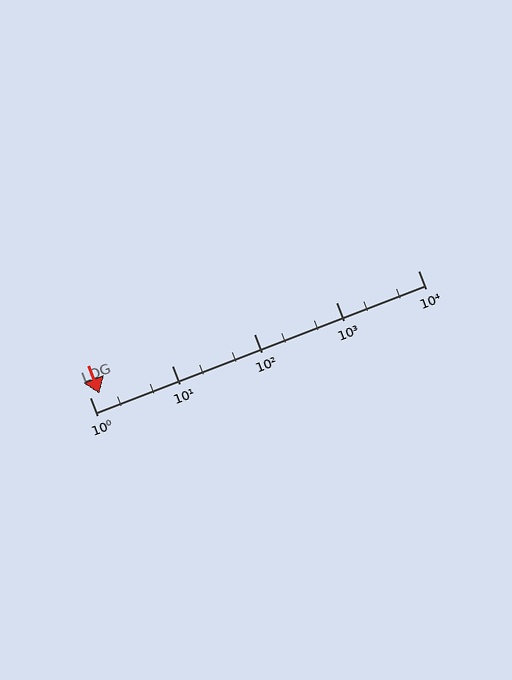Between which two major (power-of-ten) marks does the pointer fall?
The pointer is between 1 and 10.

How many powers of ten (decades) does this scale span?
The scale spans 4 decades, from 1 to 10000.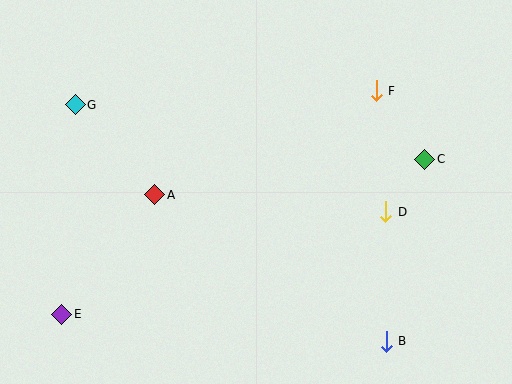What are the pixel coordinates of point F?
Point F is at (376, 91).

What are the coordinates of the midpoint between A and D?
The midpoint between A and D is at (270, 203).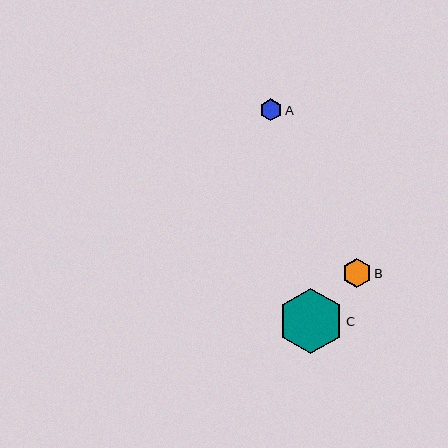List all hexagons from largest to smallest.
From largest to smallest: C, B, A.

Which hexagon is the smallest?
Hexagon A is the smallest with a size of approximately 22 pixels.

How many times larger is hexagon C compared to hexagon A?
Hexagon C is approximately 3.0 times the size of hexagon A.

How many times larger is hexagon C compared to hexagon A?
Hexagon C is approximately 3.0 times the size of hexagon A.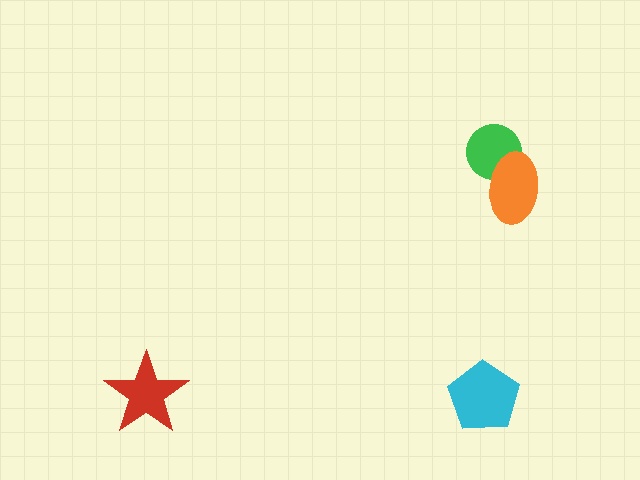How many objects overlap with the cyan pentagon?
0 objects overlap with the cyan pentagon.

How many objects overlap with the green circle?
1 object overlaps with the green circle.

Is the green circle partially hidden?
Yes, it is partially covered by another shape.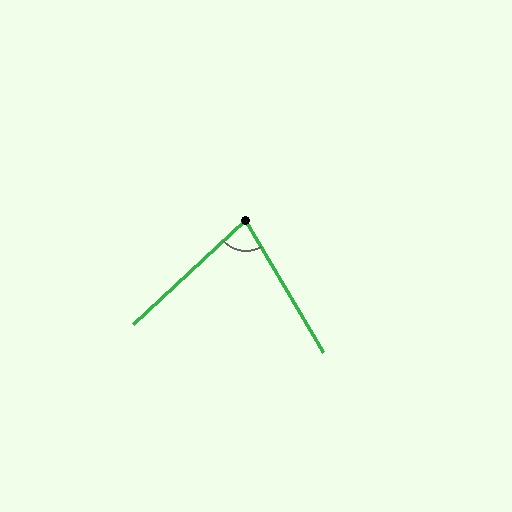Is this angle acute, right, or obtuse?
It is acute.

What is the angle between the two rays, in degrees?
Approximately 78 degrees.